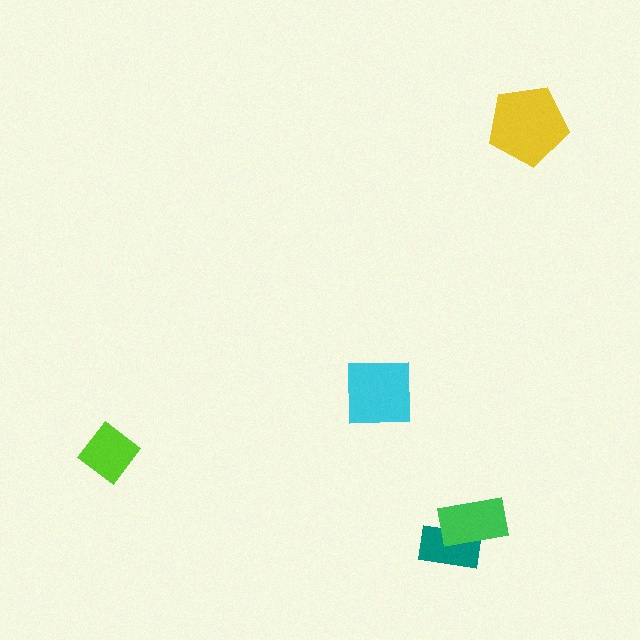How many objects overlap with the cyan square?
0 objects overlap with the cyan square.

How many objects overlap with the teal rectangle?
1 object overlaps with the teal rectangle.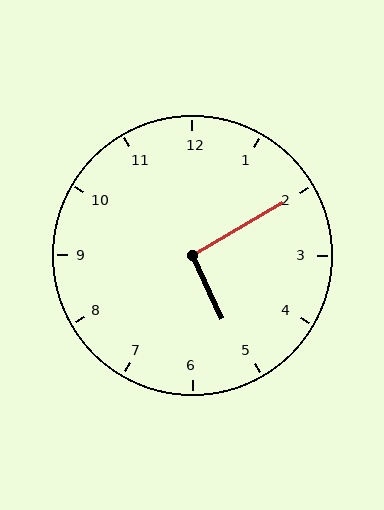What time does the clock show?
5:10.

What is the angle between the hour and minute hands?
Approximately 95 degrees.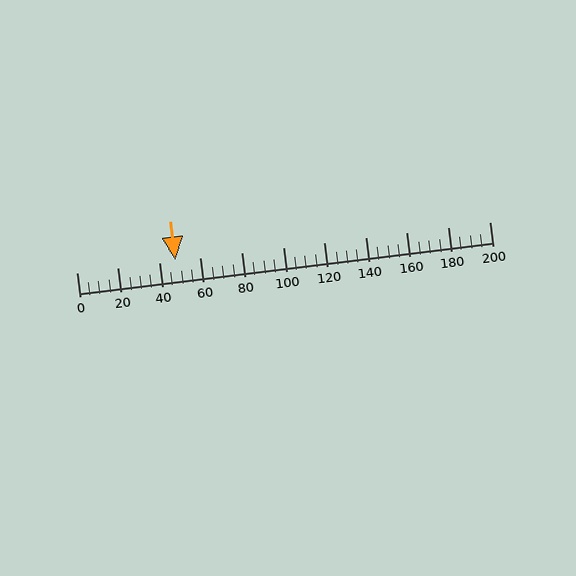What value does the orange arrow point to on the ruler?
The orange arrow points to approximately 48.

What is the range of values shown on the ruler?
The ruler shows values from 0 to 200.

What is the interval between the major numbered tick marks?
The major tick marks are spaced 20 units apart.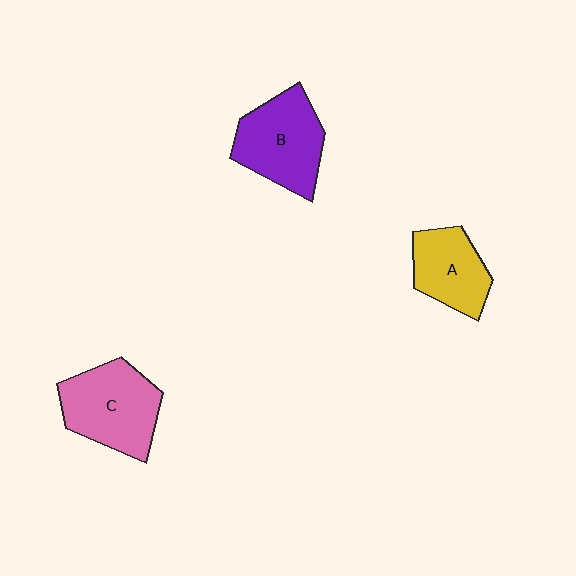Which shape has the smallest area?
Shape A (yellow).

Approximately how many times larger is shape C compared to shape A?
Approximately 1.4 times.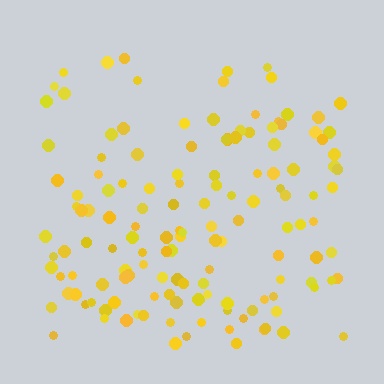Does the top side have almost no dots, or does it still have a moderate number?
Still a moderate number, just noticeably fewer than the bottom.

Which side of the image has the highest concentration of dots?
The bottom.